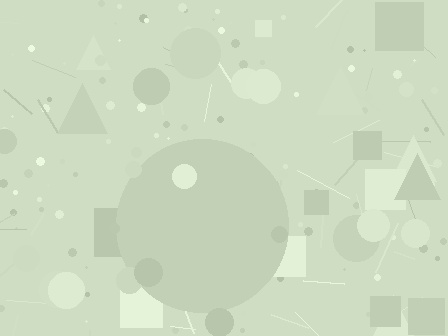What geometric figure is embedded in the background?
A circle is embedded in the background.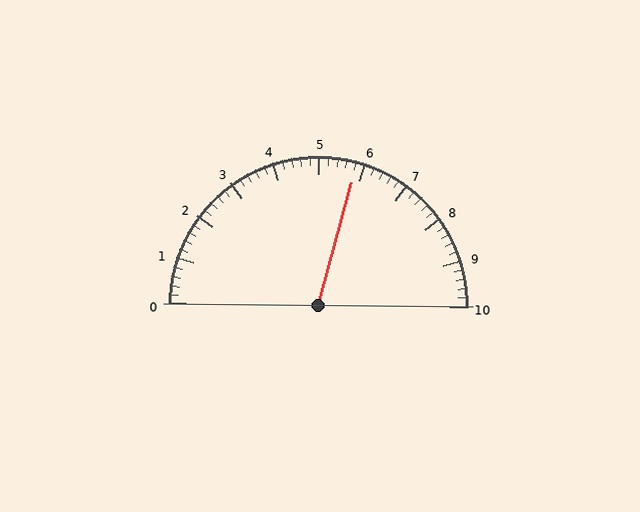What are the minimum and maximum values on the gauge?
The gauge ranges from 0 to 10.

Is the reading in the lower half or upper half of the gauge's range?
The reading is in the upper half of the range (0 to 10).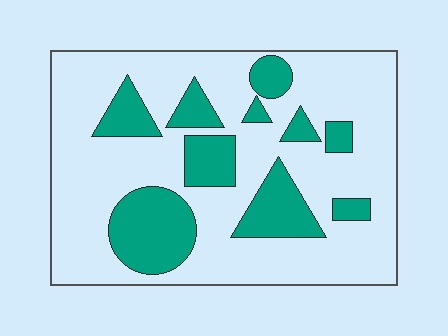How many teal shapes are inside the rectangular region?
10.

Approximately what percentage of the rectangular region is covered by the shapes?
Approximately 25%.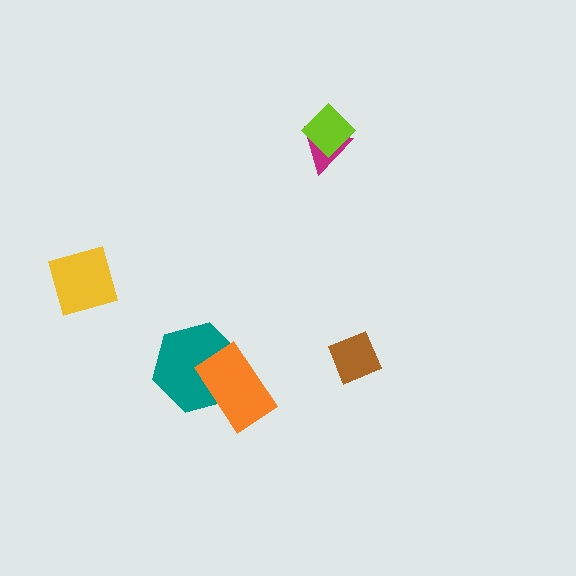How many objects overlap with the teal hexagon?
1 object overlaps with the teal hexagon.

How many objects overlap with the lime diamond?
1 object overlaps with the lime diamond.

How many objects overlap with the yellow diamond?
0 objects overlap with the yellow diamond.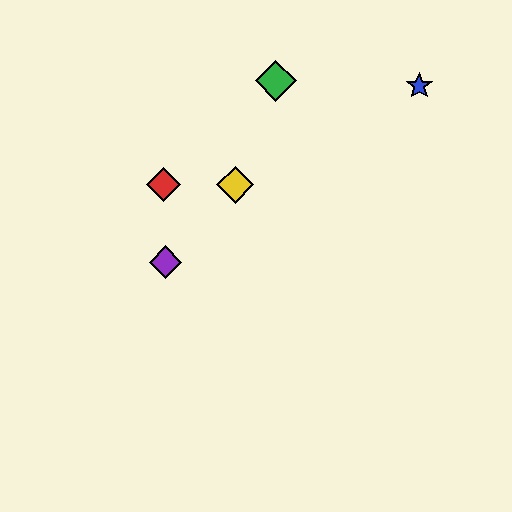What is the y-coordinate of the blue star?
The blue star is at y≈86.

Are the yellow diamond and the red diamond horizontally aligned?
Yes, both are at y≈185.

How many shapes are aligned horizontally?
2 shapes (the red diamond, the yellow diamond) are aligned horizontally.